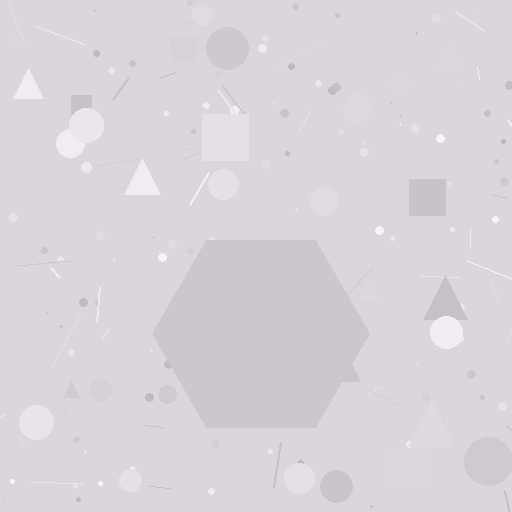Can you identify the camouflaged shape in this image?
The camouflaged shape is a hexagon.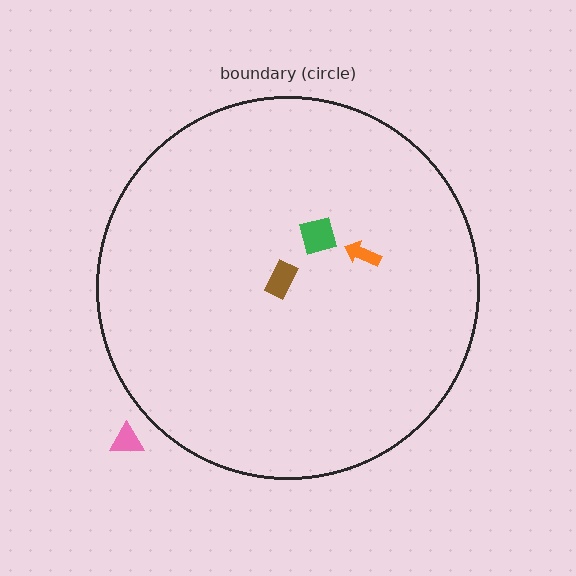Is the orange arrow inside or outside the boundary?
Inside.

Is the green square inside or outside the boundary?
Inside.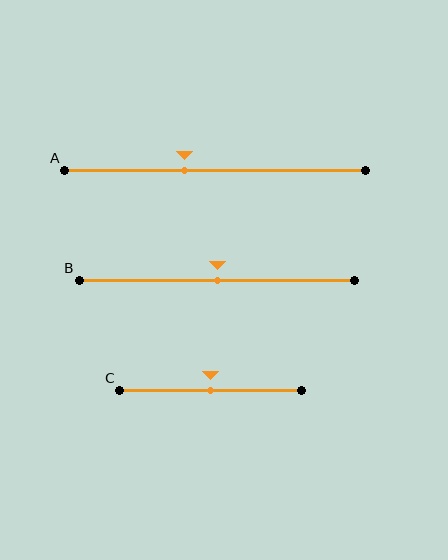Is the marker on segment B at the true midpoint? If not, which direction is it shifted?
Yes, the marker on segment B is at the true midpoint.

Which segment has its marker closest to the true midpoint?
Segment B has its marker closest to the true midpoint.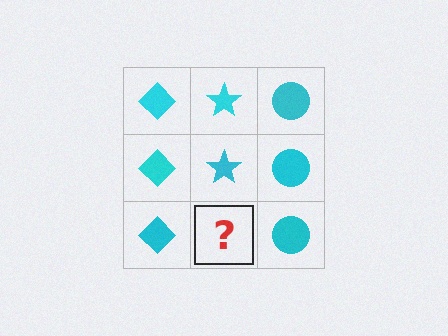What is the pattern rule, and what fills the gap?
The rule is that each column has a consistent shape. The gap should be filled with a cyan star.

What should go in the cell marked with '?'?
The missing cell should contain a cyan star.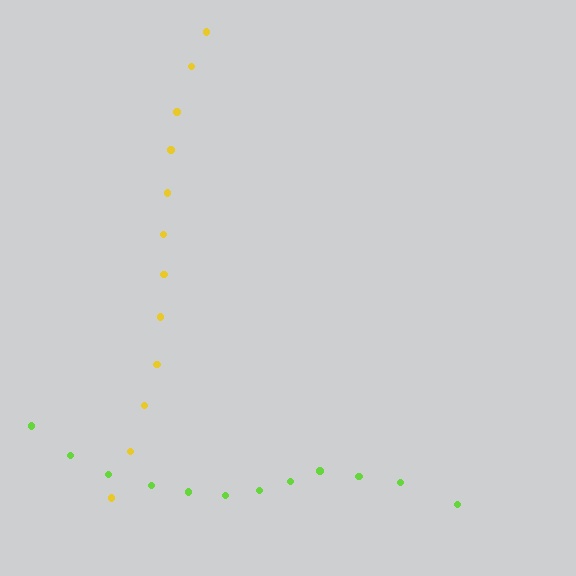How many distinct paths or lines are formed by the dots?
There are 2 distinct paths.